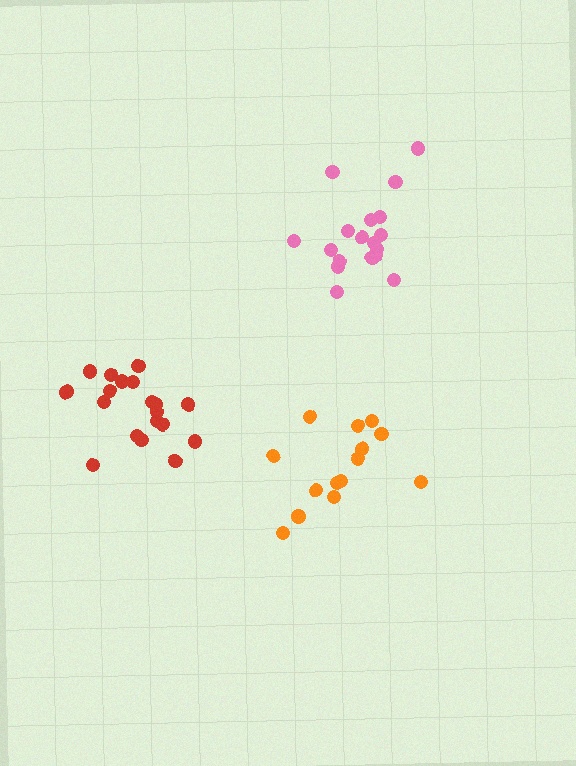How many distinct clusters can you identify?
There are 3 distinct clusters.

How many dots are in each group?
Group 1: 14 dots, Group 2: 18 dots, Group 3: 19 dots (51 total).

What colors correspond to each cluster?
The clusters are colored: orange, pink, red.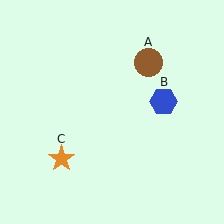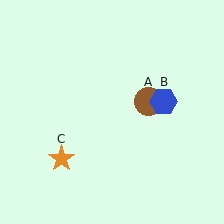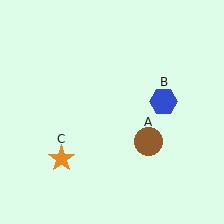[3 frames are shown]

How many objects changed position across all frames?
1 object changed position: brown circle (object A).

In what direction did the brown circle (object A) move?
The brown circle (object A) moved down.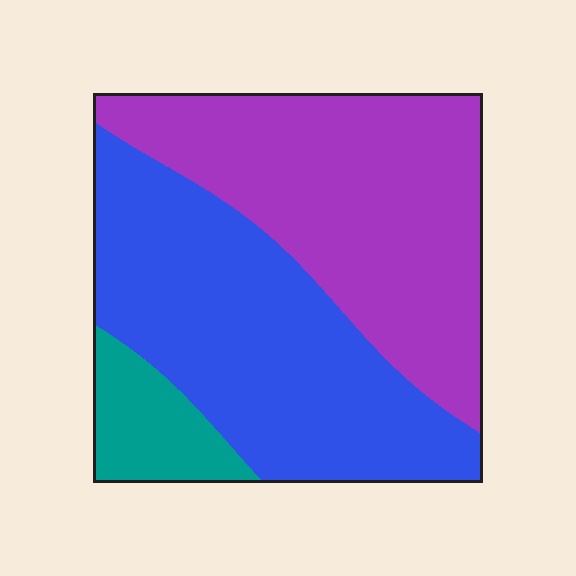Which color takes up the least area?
Teal, at roughly 10%.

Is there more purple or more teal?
Purple.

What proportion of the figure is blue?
Blue takes up between a quarter and a half of the figure.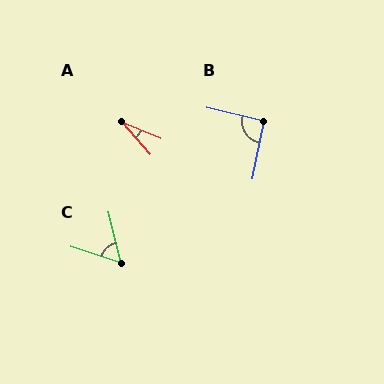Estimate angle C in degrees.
Approximately 58 degrees.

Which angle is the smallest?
A, at approximately 27 degrees.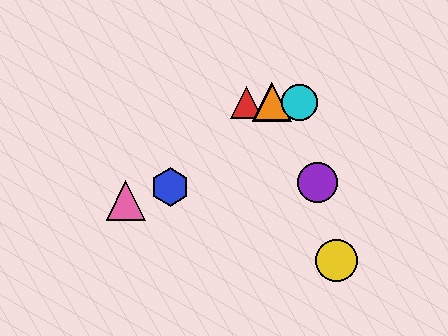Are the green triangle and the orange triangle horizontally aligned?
Yes, both are at y≈102.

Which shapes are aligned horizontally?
The red triangle, the green triangle, the orange triangle, the cyan circle are aligned horizontally.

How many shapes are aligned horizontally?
4 shapes (the red triangle, the green triangle, the orange triangle, the cyan circle) are aligned horizontally.